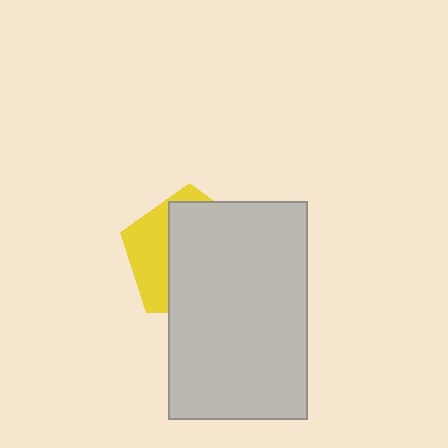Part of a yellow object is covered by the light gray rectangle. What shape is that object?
It is a pentagon.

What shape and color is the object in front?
The object in front is a light gray rectangle.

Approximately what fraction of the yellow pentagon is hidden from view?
Roughly 68% of the yellow pentagon is hidden behind the light gray rectangle.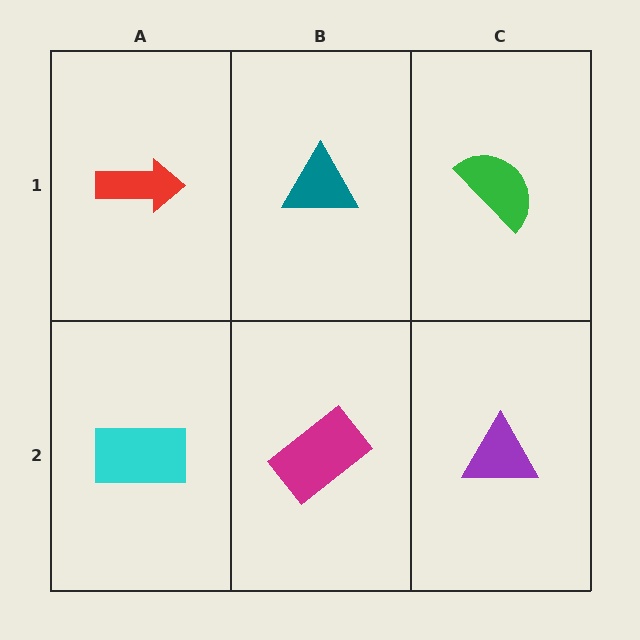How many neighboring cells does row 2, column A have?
2.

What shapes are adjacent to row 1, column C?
A purple triangle (row 2, column C), a teal triangle (row 1, column B).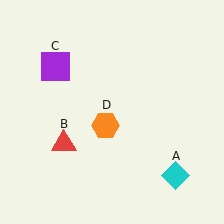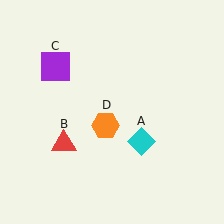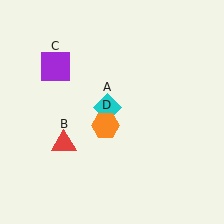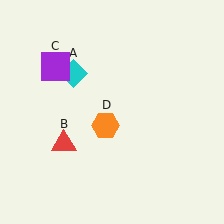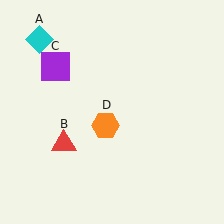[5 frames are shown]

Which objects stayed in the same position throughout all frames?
Red triangle (object B) and purple square (object C) and orange hexagon (object D) remained stationary.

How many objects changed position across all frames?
1 object changed position: cyan diamond (object A).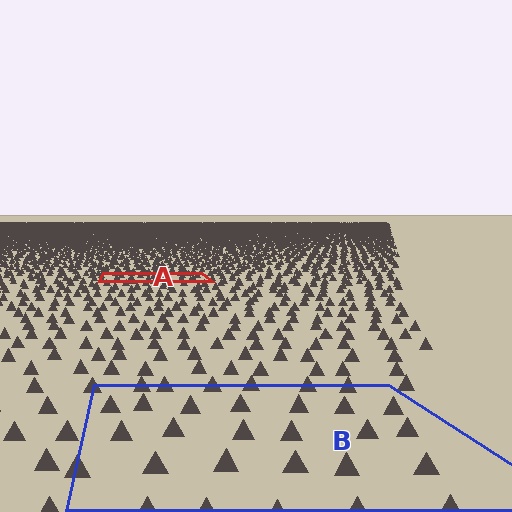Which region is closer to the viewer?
Region B is closer. The texture elements there are larger and more spread out.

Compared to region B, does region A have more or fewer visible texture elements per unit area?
Region A has more texture elements per unit area — they are packed more densely because it is farther away.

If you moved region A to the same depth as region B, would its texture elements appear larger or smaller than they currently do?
They would appear larger. At a closer depth, the same texture elements are projected at a bigger on-screen size.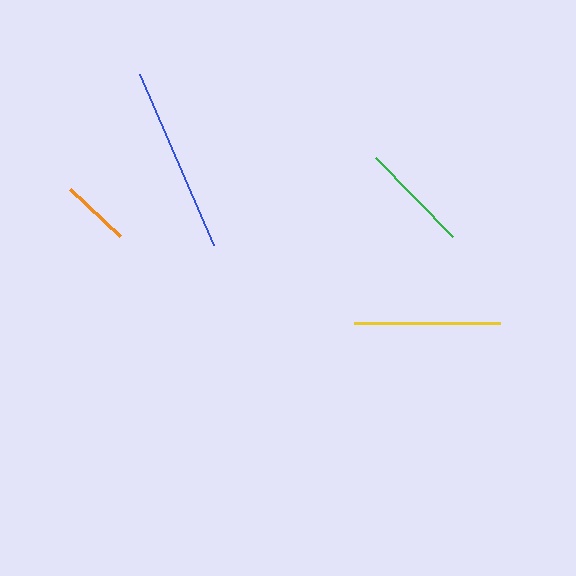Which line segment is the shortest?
The orange line is the shortest at approximately 69 pixels.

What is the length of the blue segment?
The blue segment is approximately 186 pixels long.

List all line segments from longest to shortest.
From longest to shortest: blue, yellow, green, orange.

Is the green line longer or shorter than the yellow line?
The yellow line is longer than the green line.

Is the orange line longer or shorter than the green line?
The green line is longer than the orange line.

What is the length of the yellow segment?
The yellow segment is approximately 146 pixels long.